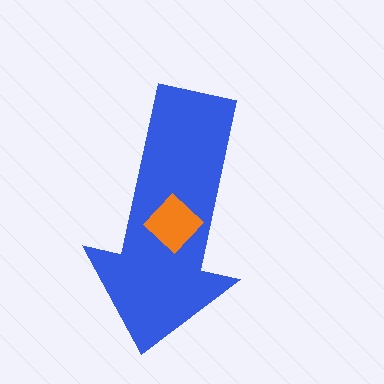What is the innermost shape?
The orange diamond.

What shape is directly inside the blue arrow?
The orange diamond.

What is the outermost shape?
The blue arrow.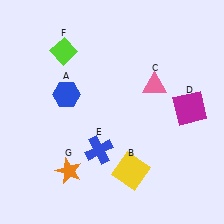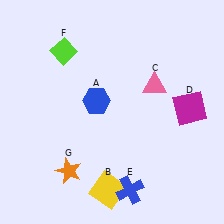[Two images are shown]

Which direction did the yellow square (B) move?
The yellow square (B) moved left.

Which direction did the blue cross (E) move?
The blue cross (E) moved down.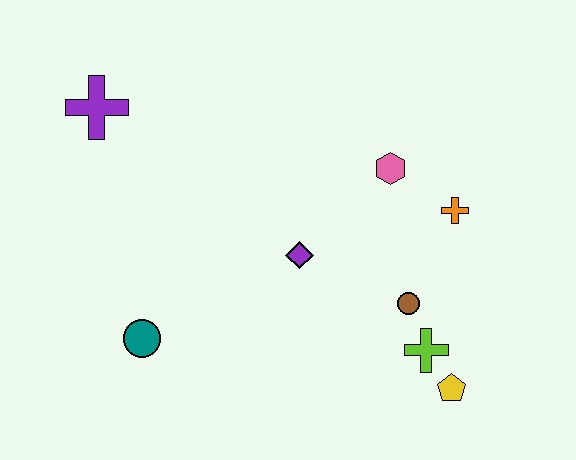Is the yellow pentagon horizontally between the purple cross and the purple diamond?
No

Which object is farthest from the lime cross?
The purple cross is farthest from the lime cross.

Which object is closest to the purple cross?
The teal circle is closest to the purple cross.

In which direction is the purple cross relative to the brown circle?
The purple cross is to the left of the brown circle.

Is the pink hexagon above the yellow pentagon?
Yes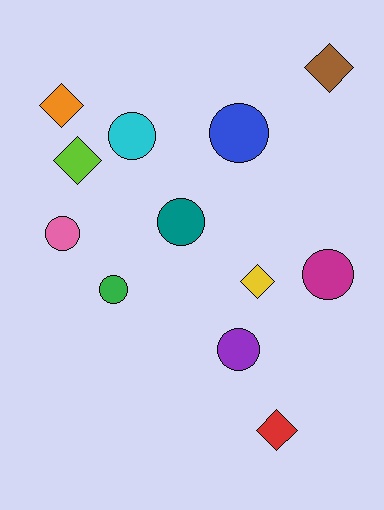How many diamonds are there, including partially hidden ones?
There are 5 diamonds.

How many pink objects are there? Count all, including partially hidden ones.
There is 1 pink object.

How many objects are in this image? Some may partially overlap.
There are 12 objects.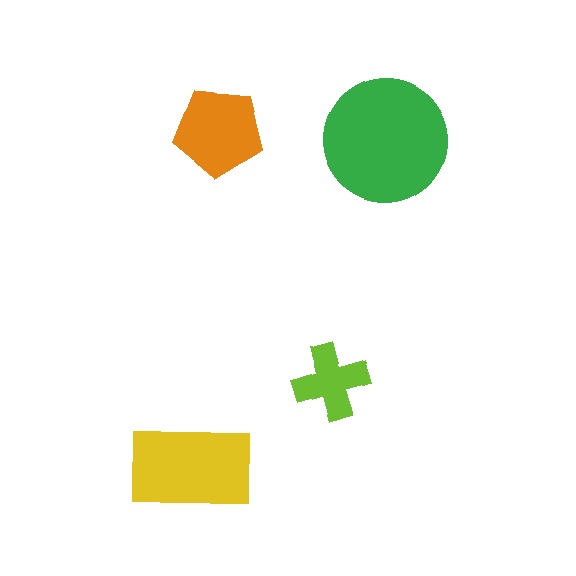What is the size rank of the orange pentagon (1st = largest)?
3rd.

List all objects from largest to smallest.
The green circle, the yellow rectangle, the orange pentagon, the lime cross.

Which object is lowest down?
The yellow rectangle is bottommost.